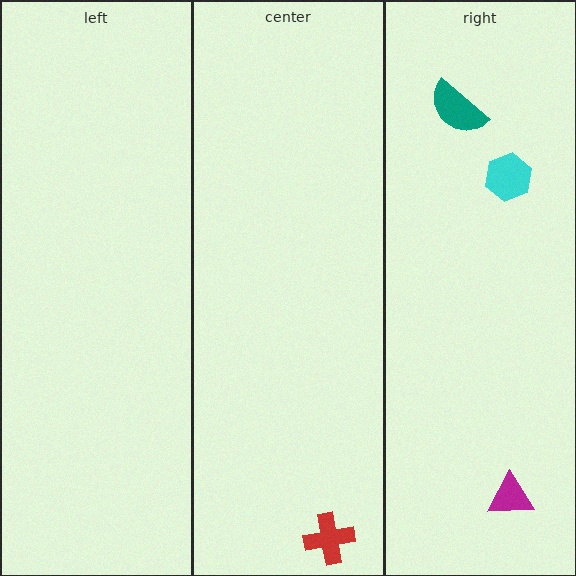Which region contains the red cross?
The center region.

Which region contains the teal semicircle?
The right region.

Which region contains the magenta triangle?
The right region.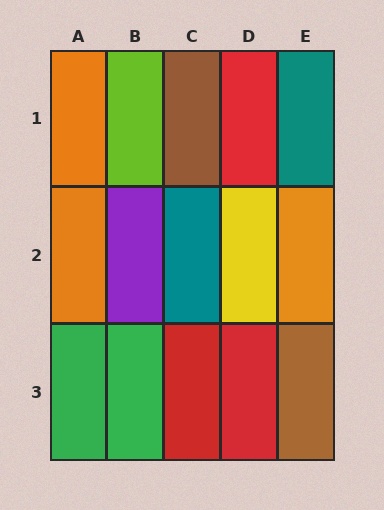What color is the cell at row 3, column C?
Red.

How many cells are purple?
1 cell is purple.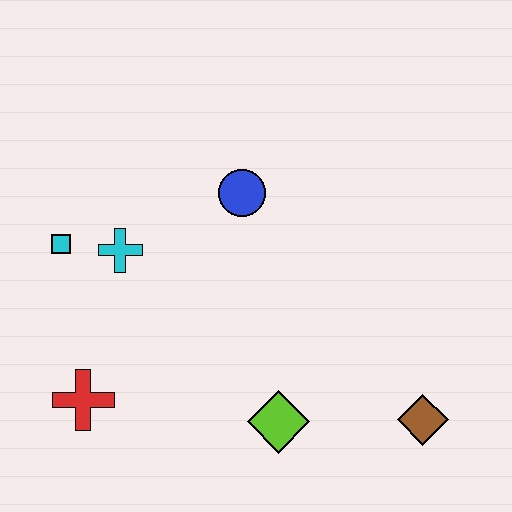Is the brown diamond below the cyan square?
Yes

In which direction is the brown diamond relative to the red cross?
The brown diamond is to the right of the red cross.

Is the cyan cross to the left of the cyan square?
No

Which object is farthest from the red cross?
The brown diamond is farthest from the red cross.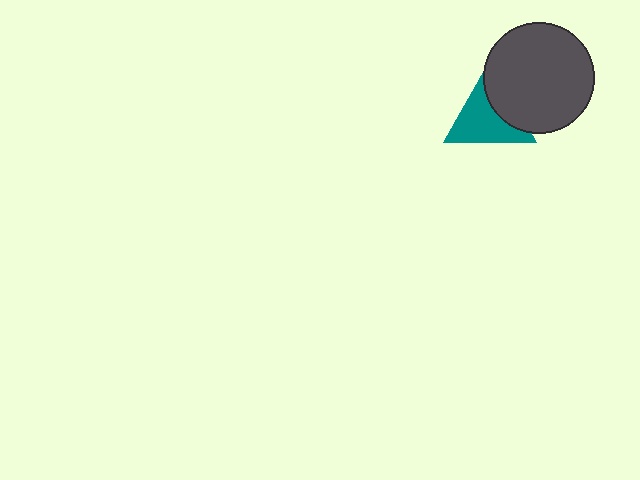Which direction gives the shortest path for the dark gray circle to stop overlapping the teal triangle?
Moving right gives the shortest separation.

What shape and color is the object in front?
The object in front is a dark gray circle.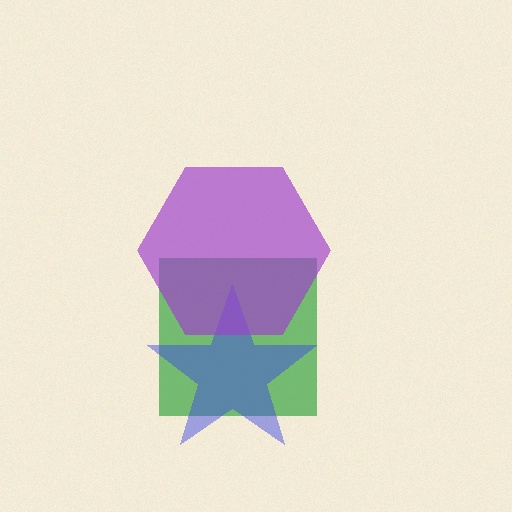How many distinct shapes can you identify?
There are 3 distinct shapes: a green square, a blue star, a purple hexagon.